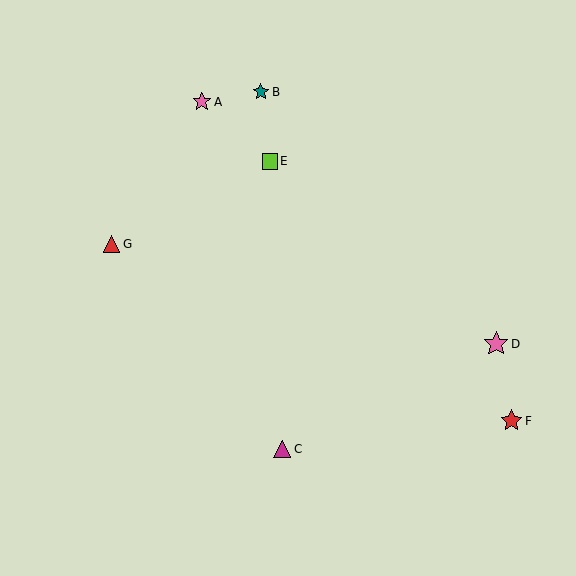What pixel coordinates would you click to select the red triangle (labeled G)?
Click at (111, 244) to select the red triangle G.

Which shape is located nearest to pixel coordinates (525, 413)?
The red star (labeled F) at (511, 421) is nearest to that location.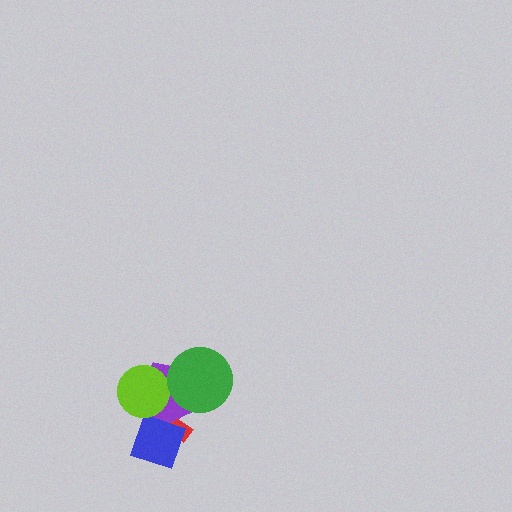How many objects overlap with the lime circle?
2 objects overlap with the lime circle.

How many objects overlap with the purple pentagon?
4 objects overlap with the purple pentagon.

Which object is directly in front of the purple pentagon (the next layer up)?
The blue diamond is directly in front of the purple pentagon.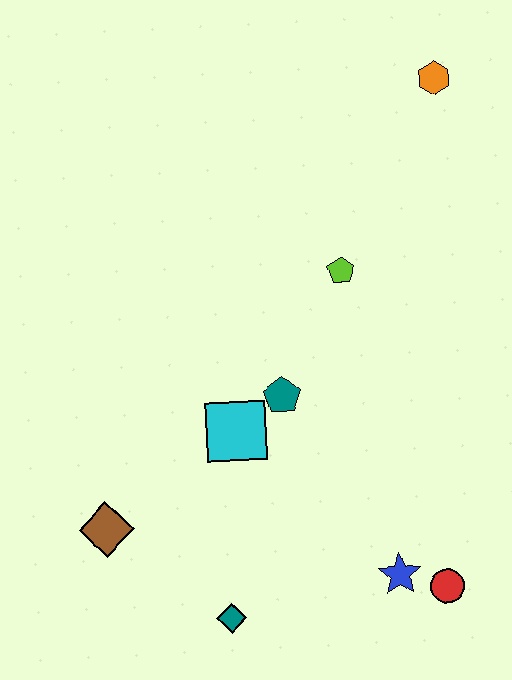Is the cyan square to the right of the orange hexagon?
No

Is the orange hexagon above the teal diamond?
Yes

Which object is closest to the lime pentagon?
The teal pentagon is closest to the lime pentagon.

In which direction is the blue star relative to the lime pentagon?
The blue star is below the lime pentagon.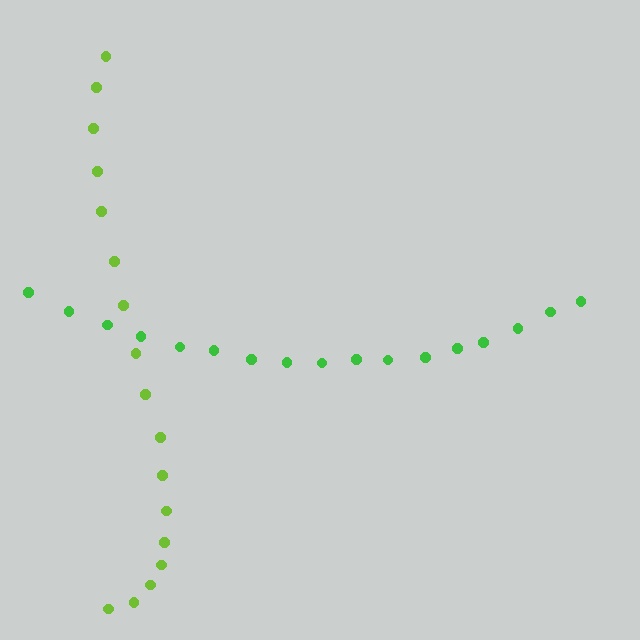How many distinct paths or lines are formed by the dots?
There are 2 distinct paths.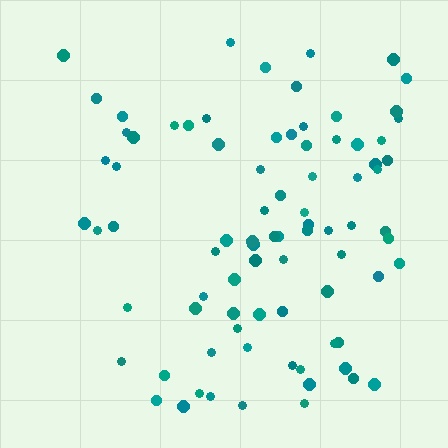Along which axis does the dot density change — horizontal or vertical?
Horizontal.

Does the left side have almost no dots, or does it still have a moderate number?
Still a moderate number, just noticeably fewer than the right.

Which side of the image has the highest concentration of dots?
The right.